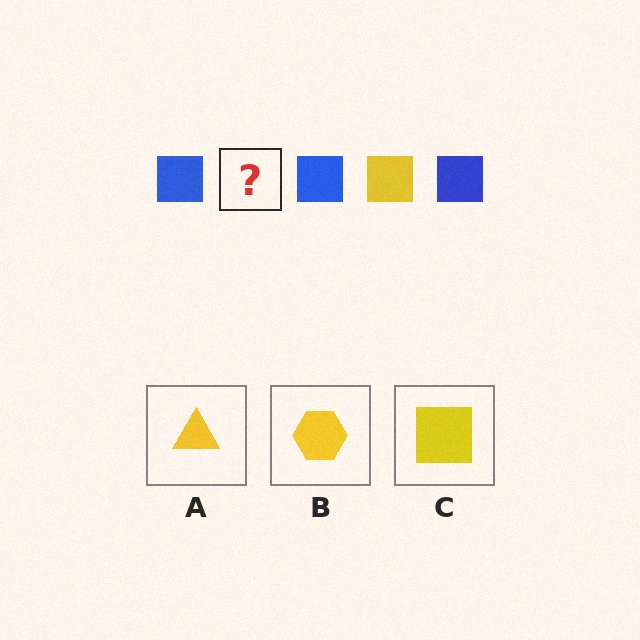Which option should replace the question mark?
Option C.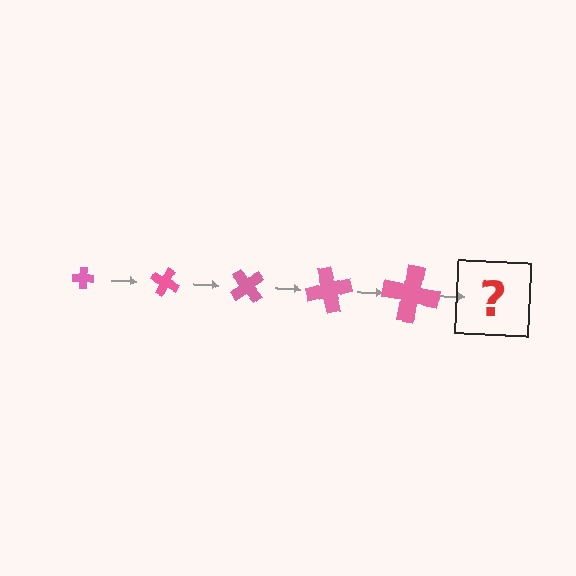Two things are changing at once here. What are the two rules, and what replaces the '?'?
The two rules are that the cross grows larger each step and it rotates 25 degrees each step. The '?' should be a cross, larger than the previous one and rotated 125 degrees from the start.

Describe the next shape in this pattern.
It should be a cross, larger than the previous one and rotated 125 degrees from the start.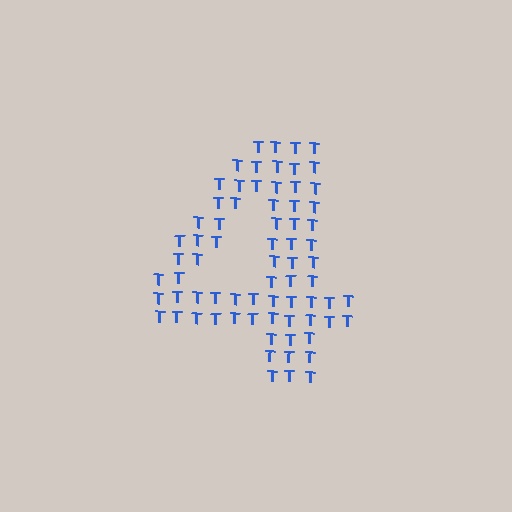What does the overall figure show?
The overall figure shows the digit 4.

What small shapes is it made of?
It is made of small letter T's.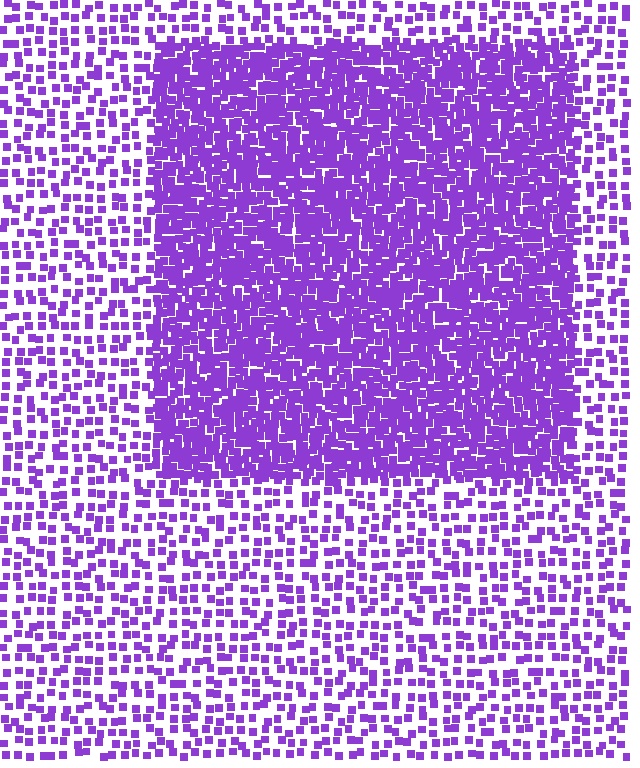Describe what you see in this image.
The image contains small purple elements arranged at two different densities. A rectangle-shaped region is visible where the elements are more densely packed than the surrounding area.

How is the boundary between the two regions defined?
The boundary is defined by a change in element density (approximately 2.6x ratio). All elements are the same color, size, and shape.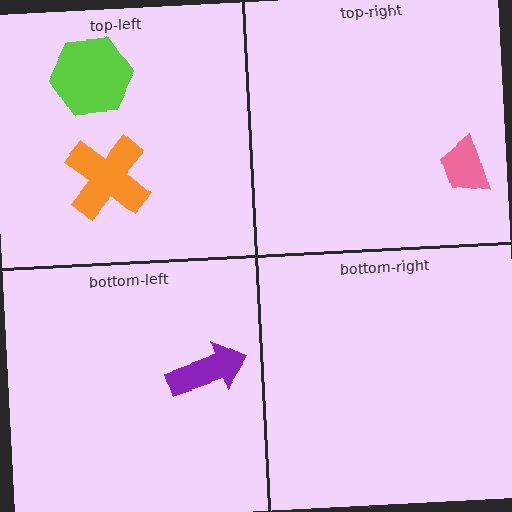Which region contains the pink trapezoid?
The top-right region.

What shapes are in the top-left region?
The orange cross, the lime hexagon.